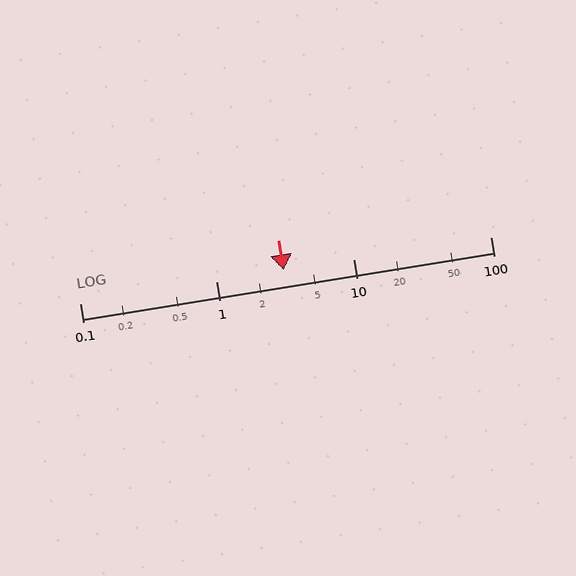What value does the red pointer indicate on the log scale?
The pointer indicates approximately 3.1.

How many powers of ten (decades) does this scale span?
The scale spans 3 decades, from 0.1 to 100.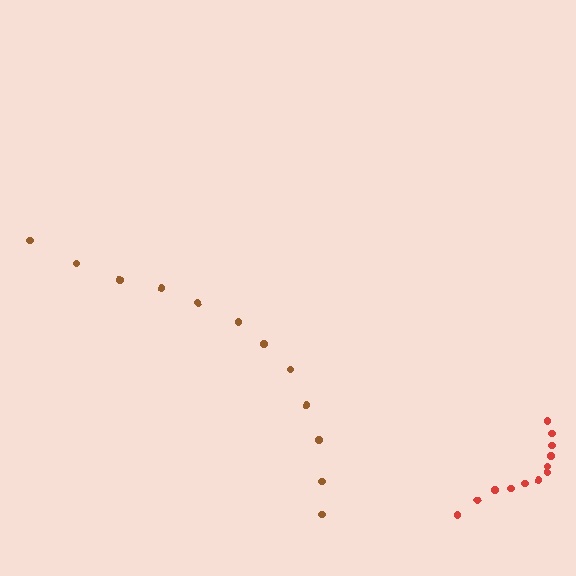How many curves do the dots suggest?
There are 2 distinct paths.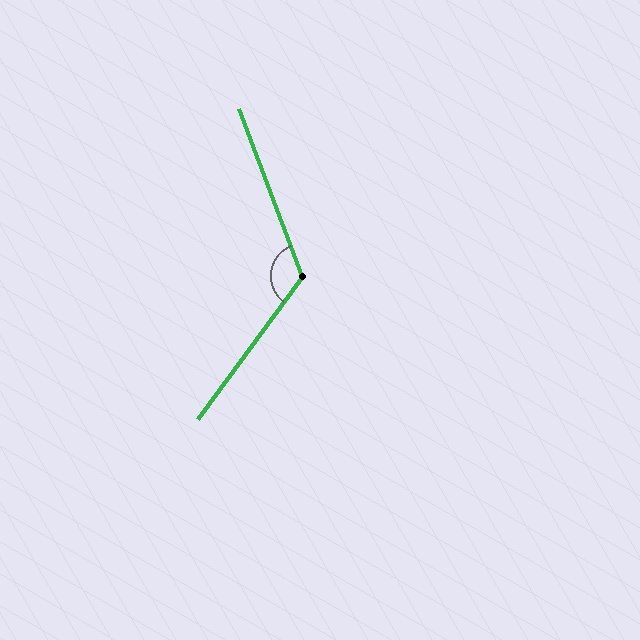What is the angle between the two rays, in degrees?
Approximately 123 degrees.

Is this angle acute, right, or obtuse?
It is obtuse.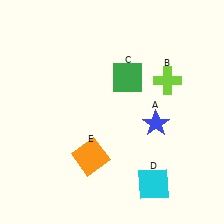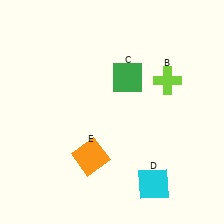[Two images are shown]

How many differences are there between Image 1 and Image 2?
There is 1 difference between the two images.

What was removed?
The blue star (A) was removed in Image 2.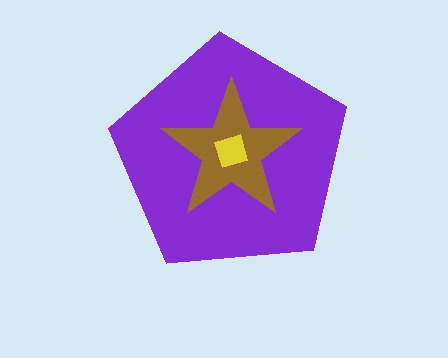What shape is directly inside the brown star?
The yellow diamond.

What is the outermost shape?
The purple pentagon.